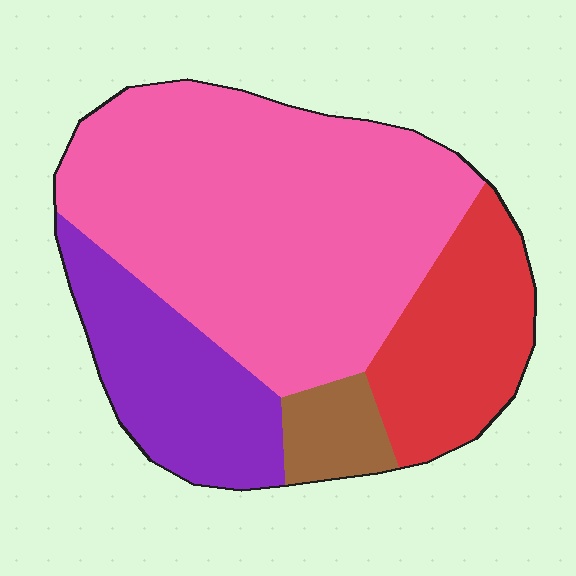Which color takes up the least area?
Brown, at roughly 5%.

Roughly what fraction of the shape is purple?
Purple covers 19% of the shape.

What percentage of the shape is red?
Red takes up about one fifth (1/5) of the shape.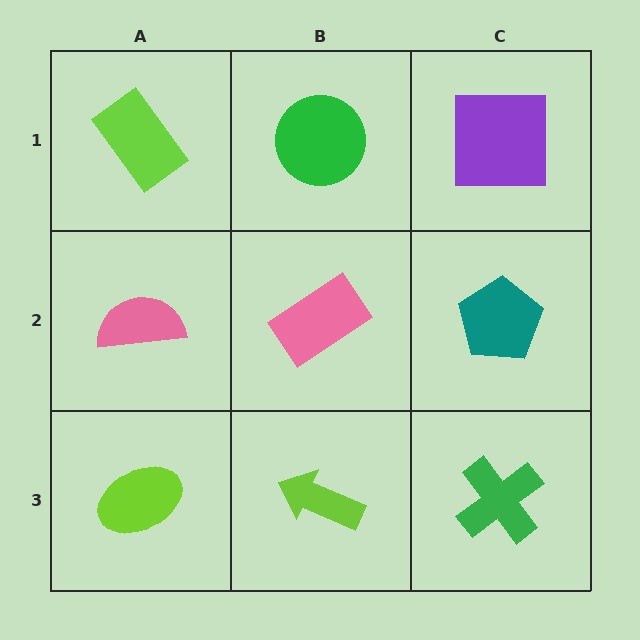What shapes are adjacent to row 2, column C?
A purple square (row 1, column C), a green cross (row 3, column C), a pink rectangle (row 2, column B).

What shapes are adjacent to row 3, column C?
A teal pentagon (row 2, column C), a lime arrow (row 3, column B).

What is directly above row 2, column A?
A lime rectangle.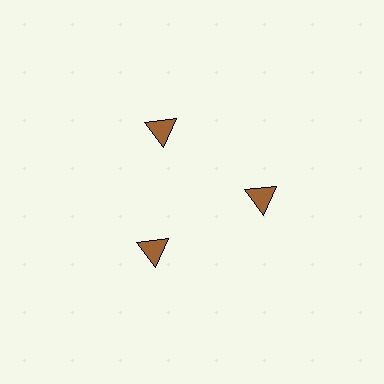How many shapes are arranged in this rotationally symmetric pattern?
There are 3 shapes, arranged in 3 groups of 1.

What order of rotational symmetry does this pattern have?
This pattern has 3-fold rotational symmetry.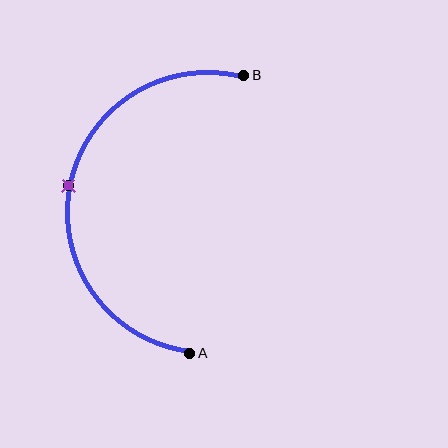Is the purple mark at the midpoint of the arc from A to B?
Yes. The purple mark lies on the arc at equal arc-length from both A and B — it is the arc midpoint.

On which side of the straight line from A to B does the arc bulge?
The arc bulges to the left of the straight line connecting A and B.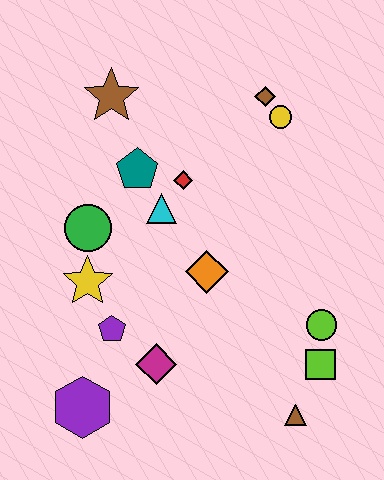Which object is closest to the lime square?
The lime circle is closest to the lime square.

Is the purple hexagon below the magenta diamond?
Yes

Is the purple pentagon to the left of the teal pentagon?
Yes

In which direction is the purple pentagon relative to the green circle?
The purple pentagon is below the green circle.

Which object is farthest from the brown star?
The brown triangle is farthest from the brown star.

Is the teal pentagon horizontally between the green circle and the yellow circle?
Yes